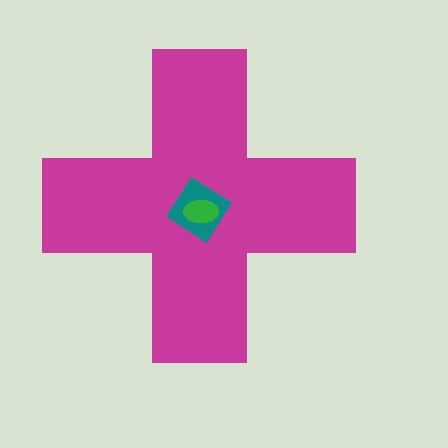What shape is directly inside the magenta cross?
The teal diamond.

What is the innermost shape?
The green ellipse.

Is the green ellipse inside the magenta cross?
Yes.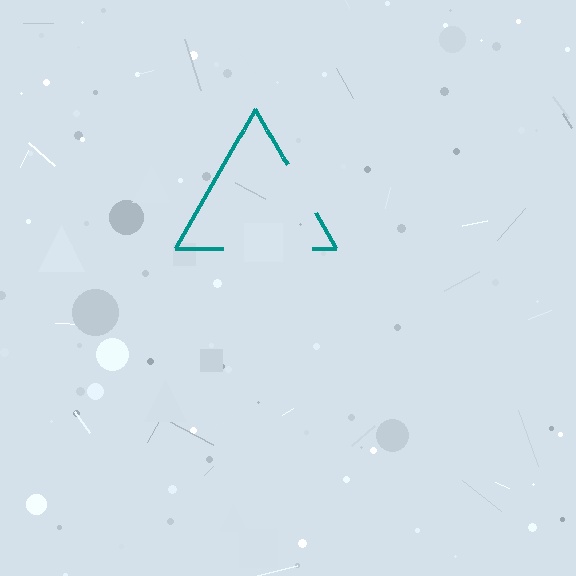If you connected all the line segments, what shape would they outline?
They would outline a triangle.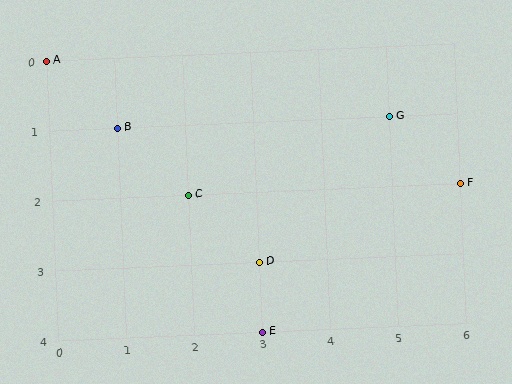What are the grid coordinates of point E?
Point E is at grid coordinates (3, 4).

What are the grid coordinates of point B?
Point B is at grid coordinates (1, 1).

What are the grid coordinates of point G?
Point G is at grid coordinates (5, 1).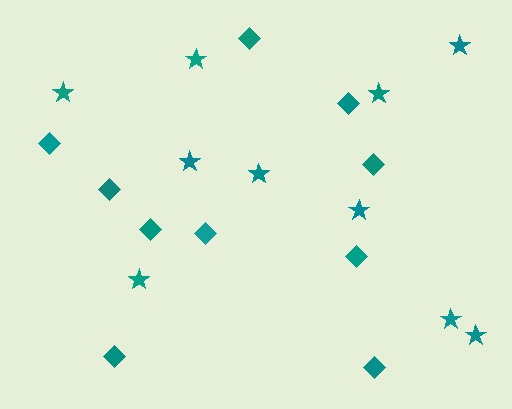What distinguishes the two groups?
There are 2 groups: one group of stars (10) and one group of diamonds (10).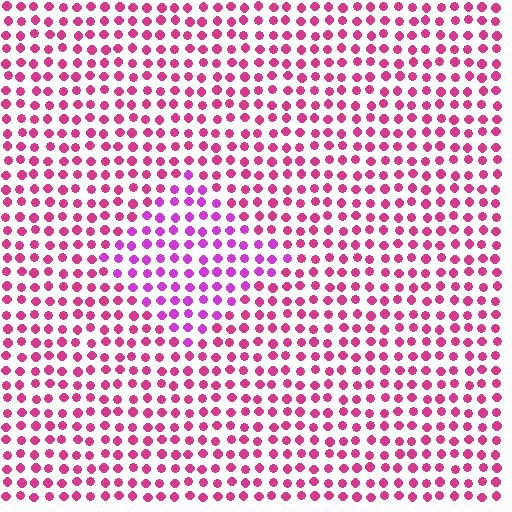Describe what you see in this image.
The image is filled with small magenta elements in a uniform arrangement. A diamond-shaped region is visible where the elements are tinted to a slightly different hue, forming a subtle color boundary.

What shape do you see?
I see a diamond.